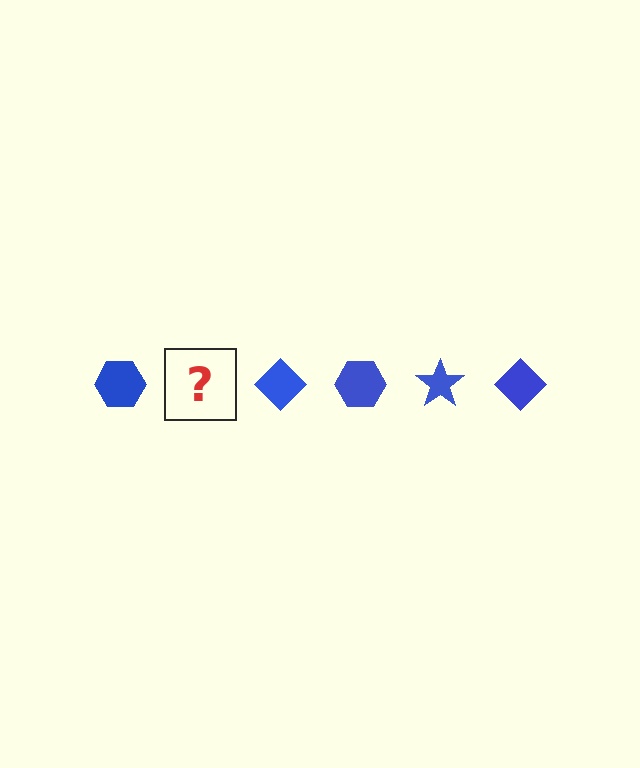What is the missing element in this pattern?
The missing element is a blue star.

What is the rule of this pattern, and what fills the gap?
The rule is that the pattern cycles through hexagon, star, diamond shapes in blue. The gap should be filled with a blue star.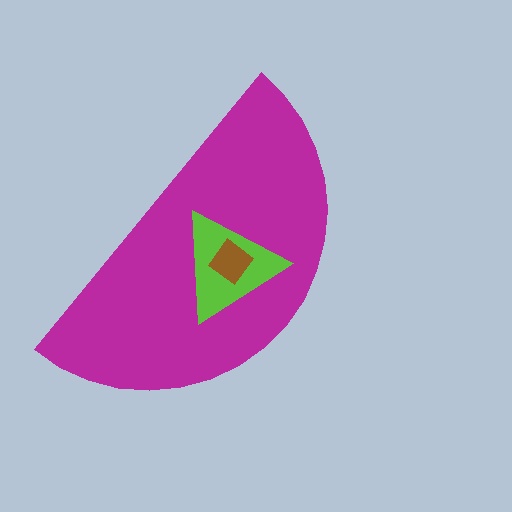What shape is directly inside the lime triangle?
The brown diamond.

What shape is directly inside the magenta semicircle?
The lime triangle.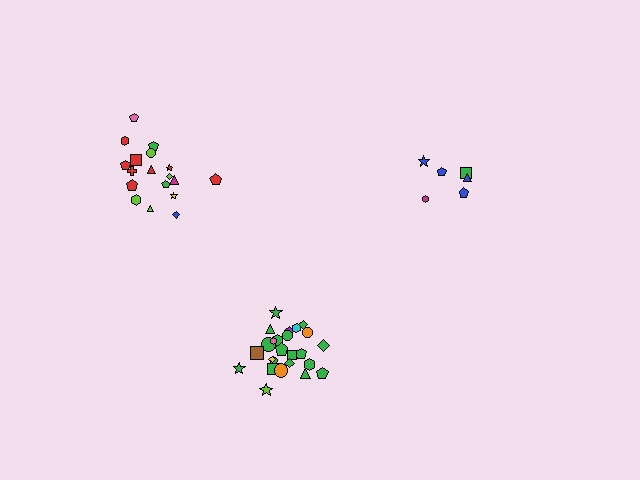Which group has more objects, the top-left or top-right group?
The top-left group.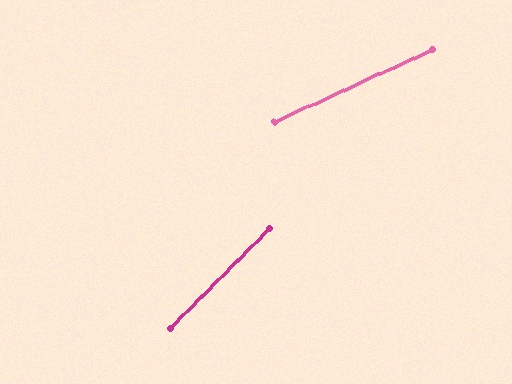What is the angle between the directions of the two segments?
Approximately 21 degrees.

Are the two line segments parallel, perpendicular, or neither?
Neither parallel nor perpendicular — they differ by about 21°.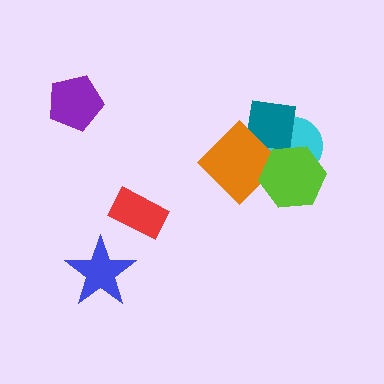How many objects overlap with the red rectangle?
0 objects overlap with the red rectangle.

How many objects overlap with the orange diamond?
3 objects overlap with the orange diamond.